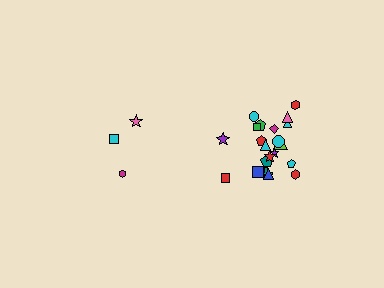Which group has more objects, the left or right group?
The right group.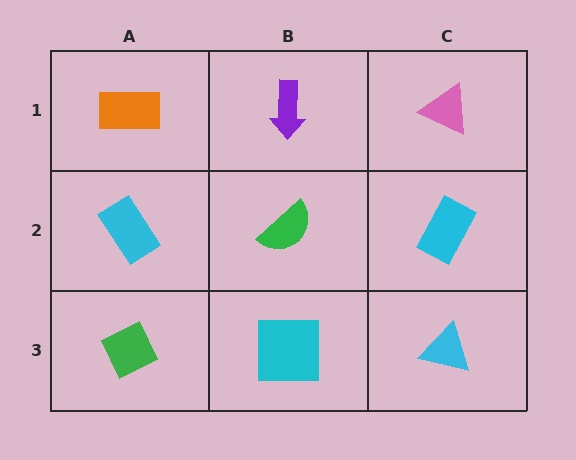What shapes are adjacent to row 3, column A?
A cyan rectangle (row 2, column A), a cyan square (row 3, column B).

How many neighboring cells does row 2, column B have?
4.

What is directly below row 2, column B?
A cyan square.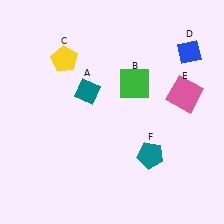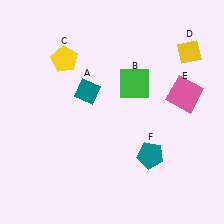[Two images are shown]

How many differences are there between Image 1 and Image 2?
There is 1 difference between the two images.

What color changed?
The diamond (D) changed from blue in Image 1 to yellow in Image 2.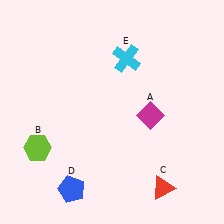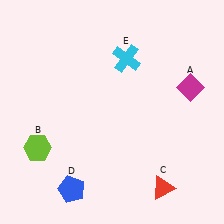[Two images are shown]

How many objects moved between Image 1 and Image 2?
1 object moved between the two images.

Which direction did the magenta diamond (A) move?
The magenta diamond (A) moved right.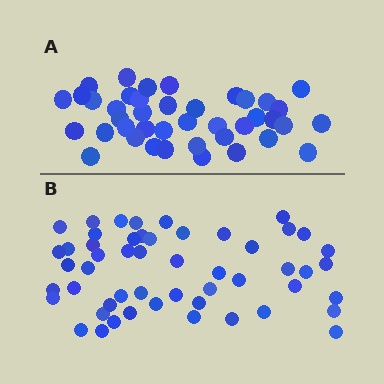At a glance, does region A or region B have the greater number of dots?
Region B (the bottom region) has more dots.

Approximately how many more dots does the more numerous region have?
Region B has roughly 12 or so more dots than region A.